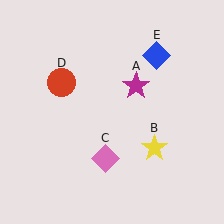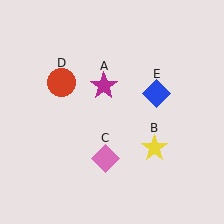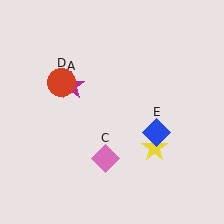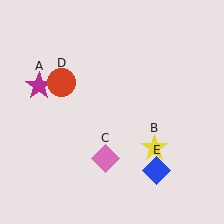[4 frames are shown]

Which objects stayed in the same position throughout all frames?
Yellow star (object B) and pink diamond (object C) and red circle (object D) remained stationary.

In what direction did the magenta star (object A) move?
The magenta star (object A) moved left.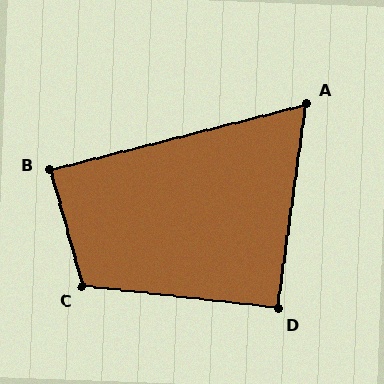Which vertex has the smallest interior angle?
A, at approximately 68 degrees.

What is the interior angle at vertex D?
Approximately 92 degrees (approximately right).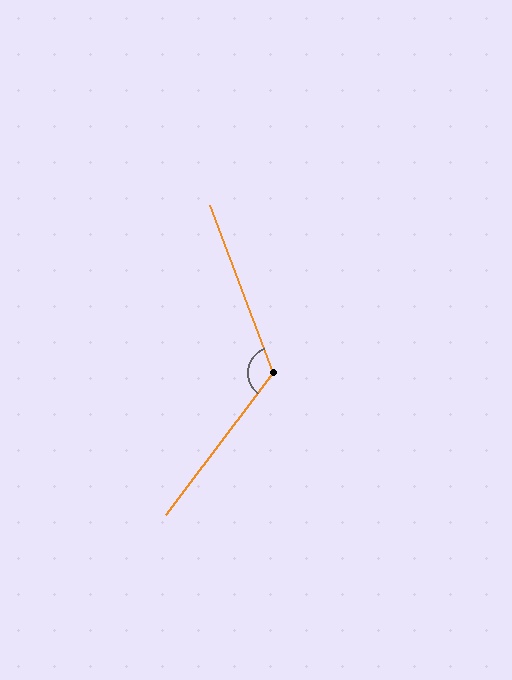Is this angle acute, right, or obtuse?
It is obtuse.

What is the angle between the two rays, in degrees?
Approximately 122 degrees.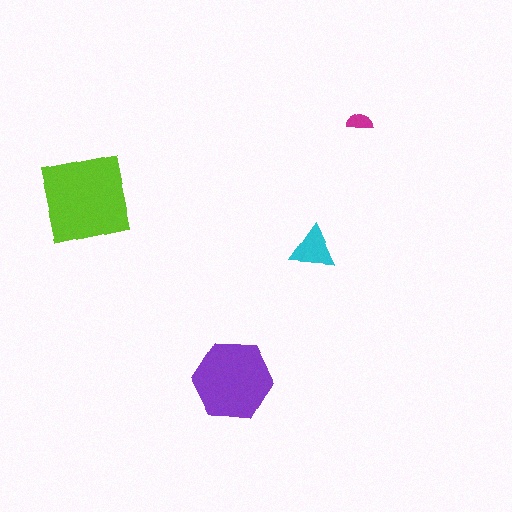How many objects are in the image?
There are 4 objects in the image.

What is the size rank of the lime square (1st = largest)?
1st.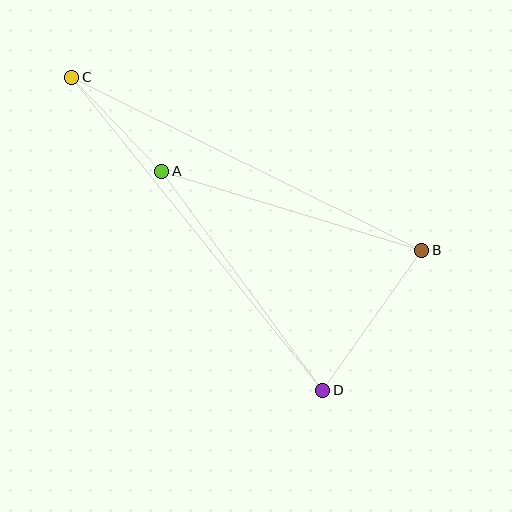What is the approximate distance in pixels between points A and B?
The distance between A and B is approximately 272 pixels.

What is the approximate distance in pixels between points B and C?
The distance between B and C is approximately 390 pixels.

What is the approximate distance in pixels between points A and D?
The distance between A and D is approximately 272 pixels.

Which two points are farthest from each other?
Points C and D are farthest from each other.